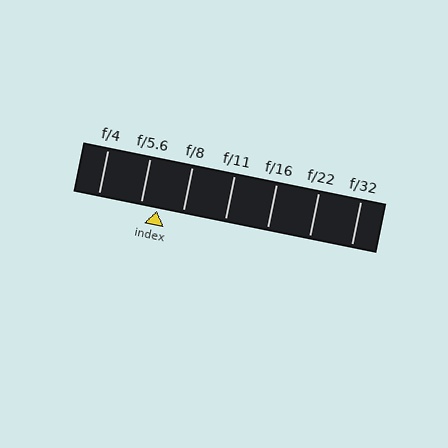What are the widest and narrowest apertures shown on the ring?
The widest aperture shown is f/4 and the narrowest is f/32.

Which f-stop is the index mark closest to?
The index mark is closest to f/5.6.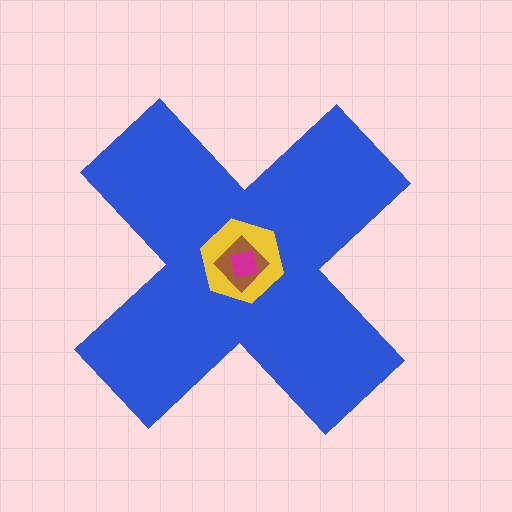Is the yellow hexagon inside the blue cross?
Yes.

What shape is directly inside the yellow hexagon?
The brown diamond.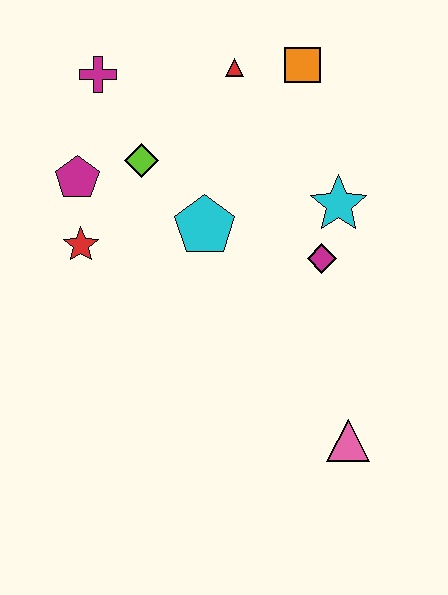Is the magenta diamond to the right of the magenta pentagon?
Yes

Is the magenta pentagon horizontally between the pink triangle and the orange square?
No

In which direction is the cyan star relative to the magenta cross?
The cyan star is to the right of the magenta cross.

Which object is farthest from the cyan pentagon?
The pink triangle is farthest from the cyan pentagon.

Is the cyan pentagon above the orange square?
No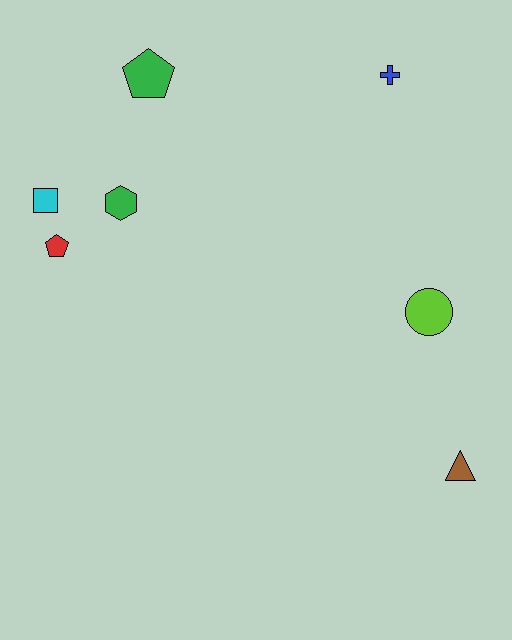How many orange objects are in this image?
There are no orange objects.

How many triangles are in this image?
There is 1 triangle.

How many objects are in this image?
There are 7 objects.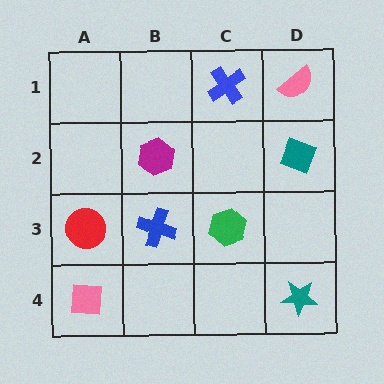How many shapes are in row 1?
2 shapes.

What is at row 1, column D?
A pink semicircle.